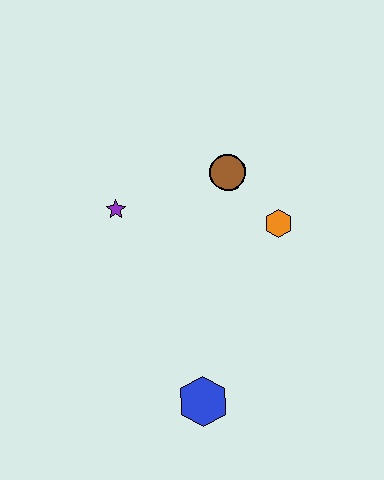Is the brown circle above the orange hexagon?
Yes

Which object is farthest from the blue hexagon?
The brown circle is farthest from the blue hexagon.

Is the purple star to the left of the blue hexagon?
Yes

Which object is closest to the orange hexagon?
The brown circle is closest to the orange hexagon.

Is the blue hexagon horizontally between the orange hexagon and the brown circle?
No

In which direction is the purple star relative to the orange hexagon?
The purple star is to the left of the orange hexagon.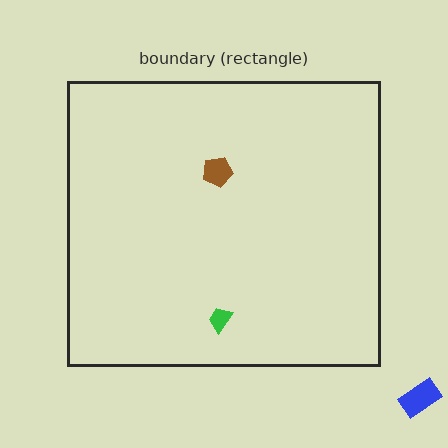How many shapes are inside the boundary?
2 inside, 1 outside.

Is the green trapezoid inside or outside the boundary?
Inside.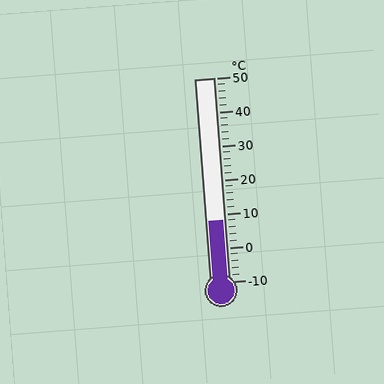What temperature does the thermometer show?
The thermometer shows approximately 8°C.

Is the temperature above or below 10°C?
The temperature is below 10°C.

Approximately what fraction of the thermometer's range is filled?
The thermometer is filled to approximately 30% of its range.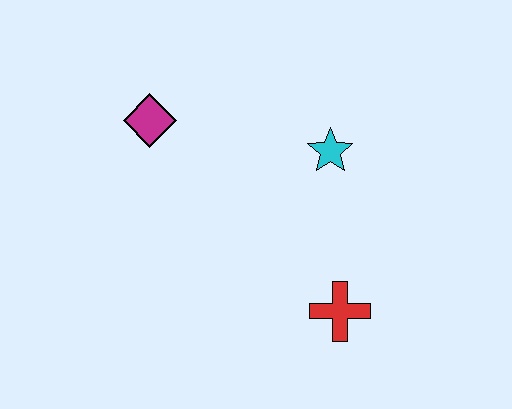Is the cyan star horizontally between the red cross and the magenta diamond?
Yes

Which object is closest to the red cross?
The cyan star is closest to the red cross.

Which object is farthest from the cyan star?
The magenta diamond is farthest from the cyan star.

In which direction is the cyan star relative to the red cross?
The cyan star is above the red cross.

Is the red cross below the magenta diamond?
Yes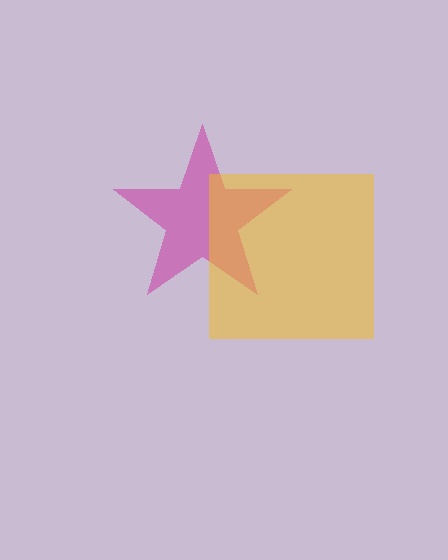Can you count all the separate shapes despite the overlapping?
Yes, there are 2 separate shapes.